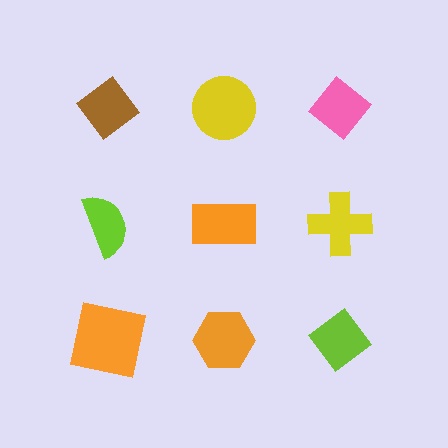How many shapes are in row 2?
3 shapes.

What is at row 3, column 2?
An orange hexagon.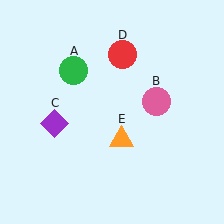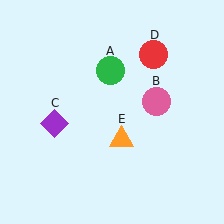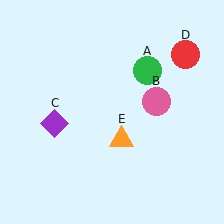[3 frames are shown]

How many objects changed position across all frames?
2 objects changed position: green circle (object A), red circle (object D).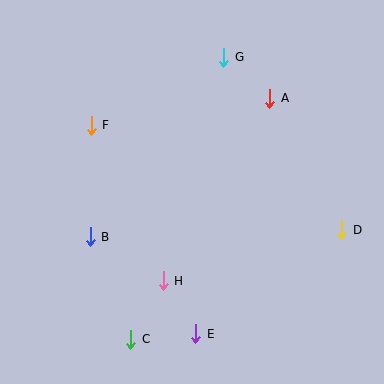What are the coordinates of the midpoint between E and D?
The midpoint between E and D is at (269, 282).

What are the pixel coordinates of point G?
Point G is at (224, 57).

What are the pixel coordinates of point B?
Point B is at (90, 237).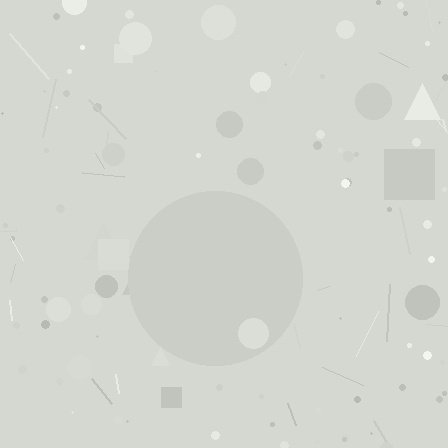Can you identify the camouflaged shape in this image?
The camouflaged shape is a circle.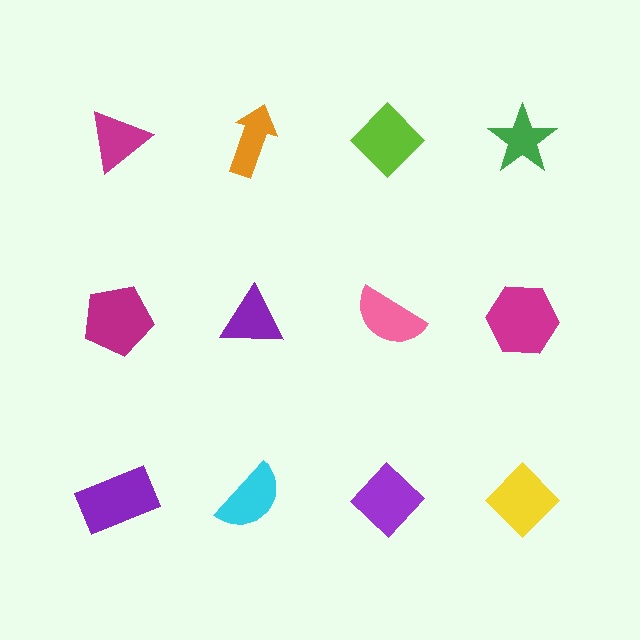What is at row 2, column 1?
A magenta pentagon.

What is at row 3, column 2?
A cyan semicircle.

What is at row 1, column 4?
A green star.